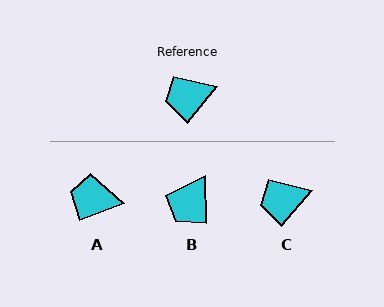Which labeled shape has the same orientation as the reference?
C.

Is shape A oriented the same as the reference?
No, it is off by about 29 degrees.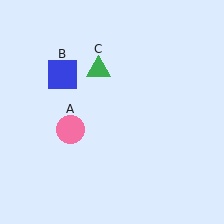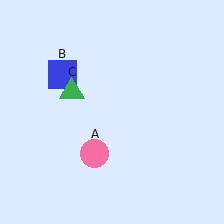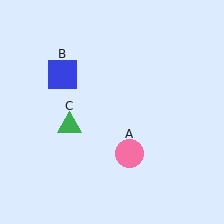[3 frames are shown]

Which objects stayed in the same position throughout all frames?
Blue square (object B) remained stationary.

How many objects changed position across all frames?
2 objects changed position: pink circle (object A), green triangle (object C).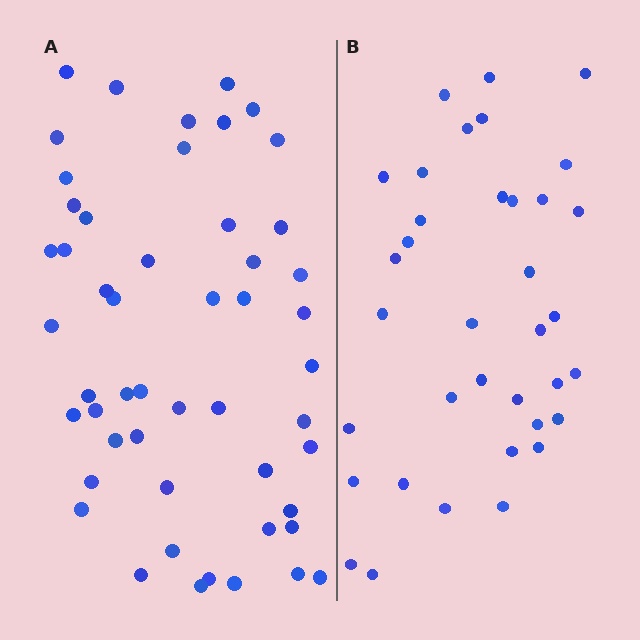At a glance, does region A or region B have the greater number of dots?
Region A (the left region) has more dots.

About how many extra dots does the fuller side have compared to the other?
Region A has approximately 15 more dots than region B.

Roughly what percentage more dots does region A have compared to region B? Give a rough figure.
About 40% more.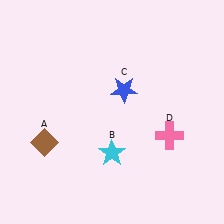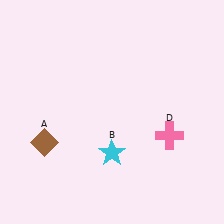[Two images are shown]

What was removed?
The blue star (C) was removed in Image 2.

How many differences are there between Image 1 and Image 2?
There is 1 difference between the two images.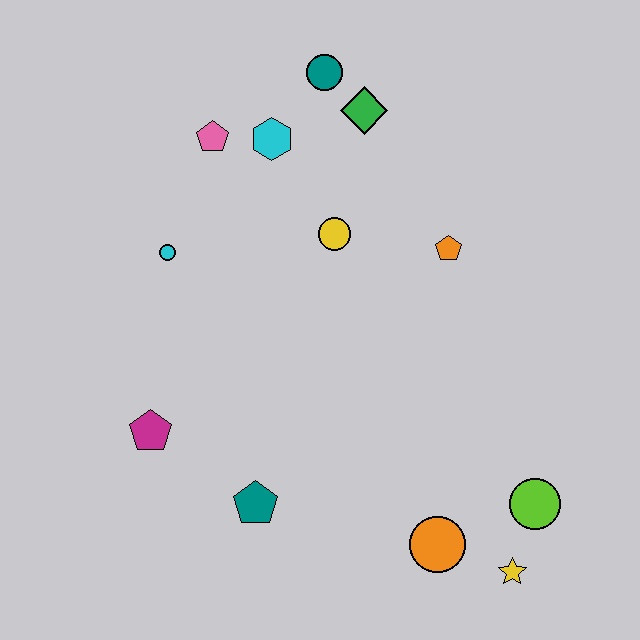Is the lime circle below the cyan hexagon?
Yes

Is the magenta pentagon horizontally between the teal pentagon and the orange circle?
No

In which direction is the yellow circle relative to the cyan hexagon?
The yellow circle is below the cyan hexagon.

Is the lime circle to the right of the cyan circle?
Yes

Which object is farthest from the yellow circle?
The yellow star is farthest from the yellow circle.